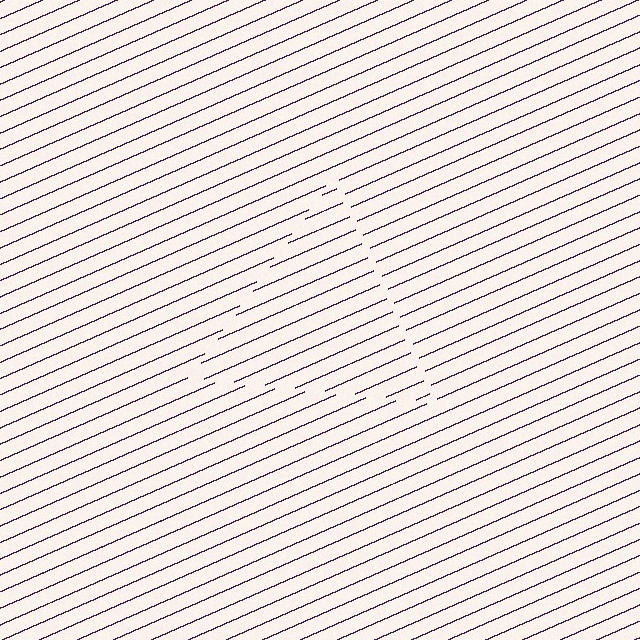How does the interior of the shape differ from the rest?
The interior of the shape contains the same grating, shifted by half a period — the contour is defined by the phase discontinuity where line-ends from the inner and outer gratings abut.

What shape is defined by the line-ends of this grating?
An illusory triangle. The interior of the shape contains the same grating, shifted by half a period — the contour is defined by the phase discontinuity where line-ends from the inner and outer gratings abut.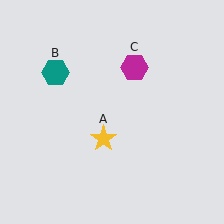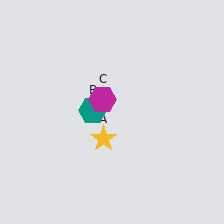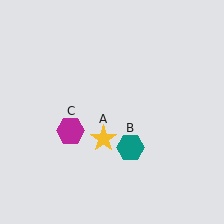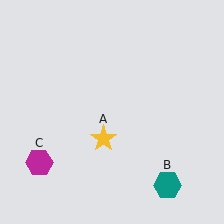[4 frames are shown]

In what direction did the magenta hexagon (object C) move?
The magenta hexagon (object C) moved down and to the left.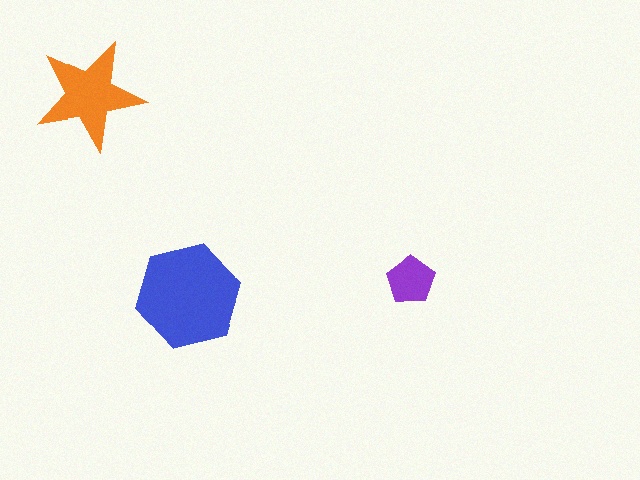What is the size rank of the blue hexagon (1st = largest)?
1st.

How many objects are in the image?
There are 3 objects in the image.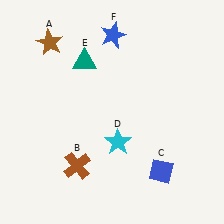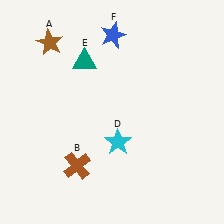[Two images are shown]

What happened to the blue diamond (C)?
The blue diamond (C) was removed in Image 2. It was in the bottom-right area of Image 1.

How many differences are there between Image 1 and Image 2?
There is 1 difference between the two images.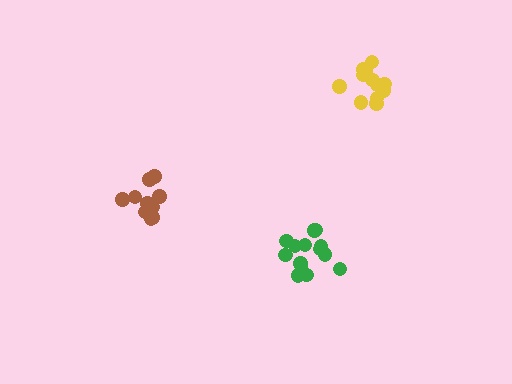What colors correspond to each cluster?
The clusters are colored: green, yellow, brown.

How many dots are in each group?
Group 1: 14 dots, Group 2: 13 dots, Group 3: 13 dots (40 total).